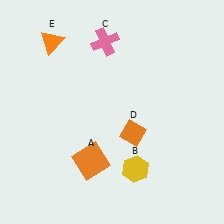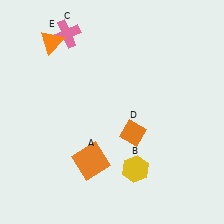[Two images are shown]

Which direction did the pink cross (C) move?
The pink cross (C) moved left.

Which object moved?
The pink cross (C) moved left.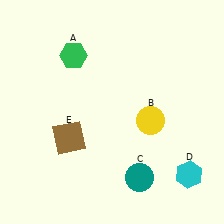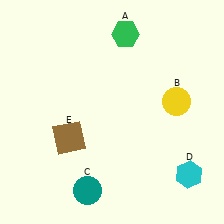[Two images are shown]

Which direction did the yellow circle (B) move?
The yellow circle (B) moved right.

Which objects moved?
The objects that moved are: the green hexagon (A), the yellow circle (B), the teal circle (C).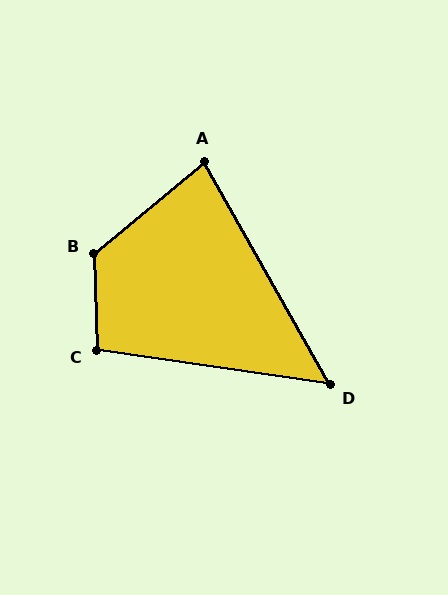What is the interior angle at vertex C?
Approximately 100 degrees (obtuse).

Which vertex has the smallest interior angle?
D, at approximately 52 degrees.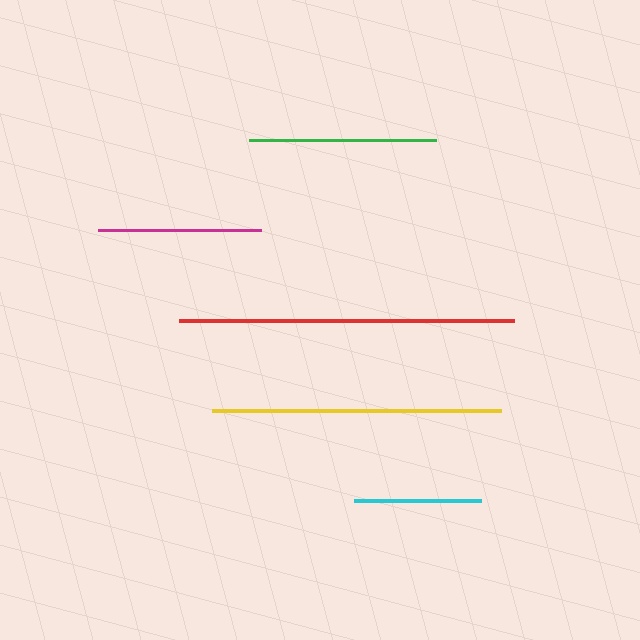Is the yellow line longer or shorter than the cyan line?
The yellow line is longer than the cyan line.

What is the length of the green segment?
The green segment is approximately 187 pixels long.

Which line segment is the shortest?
The cyan line is the shortest at approximately 127 pixels.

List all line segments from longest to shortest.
From longest to shortest: red, yellow, green, magenta, cyan.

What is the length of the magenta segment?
The magenta segment is approximately 162 pixels long.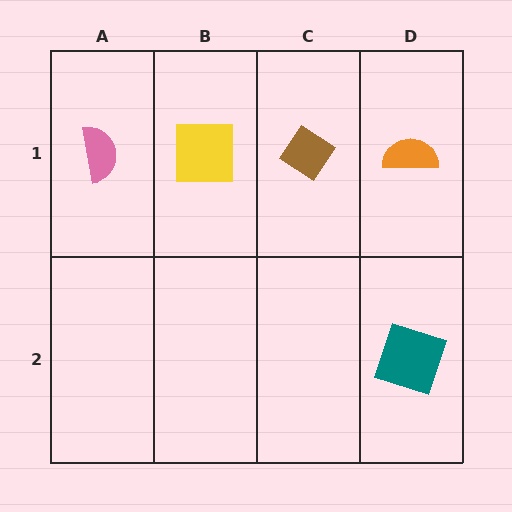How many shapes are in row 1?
4 shapes.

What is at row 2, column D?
A teal square.